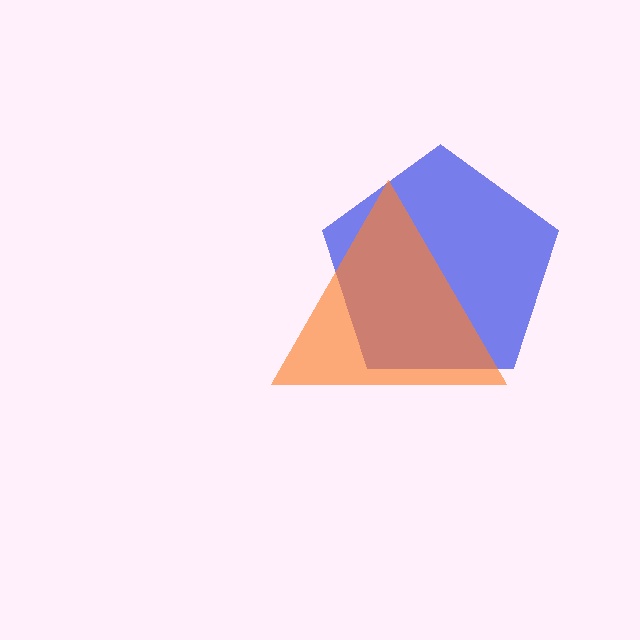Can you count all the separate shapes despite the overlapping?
Yes, there are 2 separate shapes.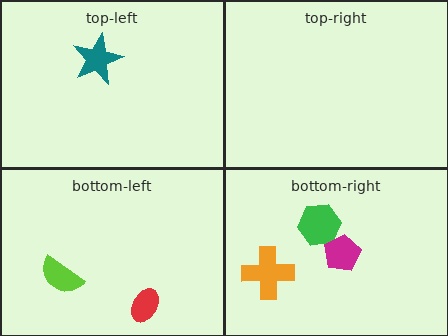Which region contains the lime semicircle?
The bottom-left region.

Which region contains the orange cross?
The bottom-right region.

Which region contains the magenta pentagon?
The bottom-right region.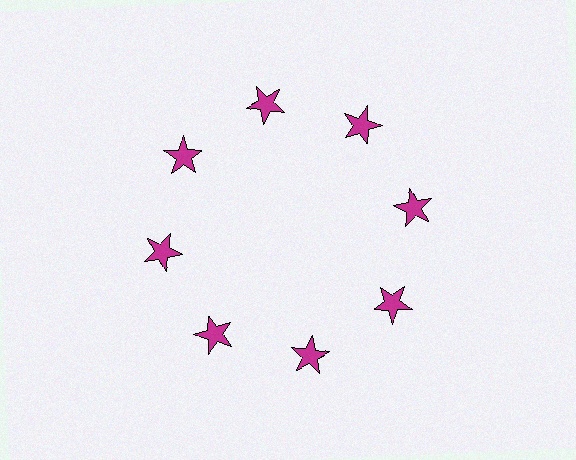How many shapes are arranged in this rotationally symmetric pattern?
There are 8 shapes, arranged in 8 groups of 1.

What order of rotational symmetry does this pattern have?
This pattern has 8-fold rotational symmetry.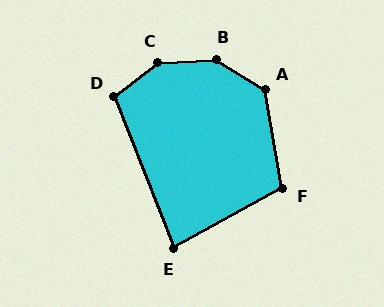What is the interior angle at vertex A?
Approximately 132 degrees (obtuse).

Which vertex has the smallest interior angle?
E, at approximately 83 degrees.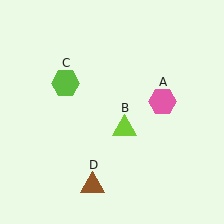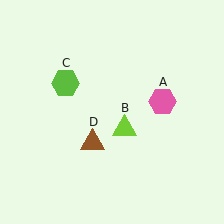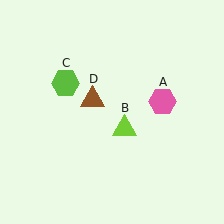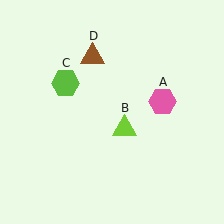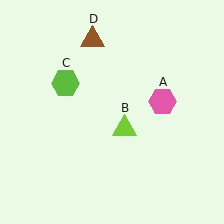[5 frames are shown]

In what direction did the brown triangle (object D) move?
The brown triangle (object D) moved up.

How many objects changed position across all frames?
1 object changed position: brown triangle (object D).